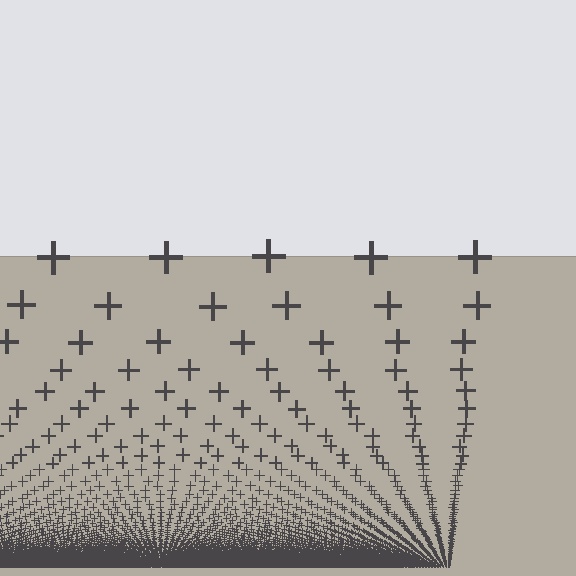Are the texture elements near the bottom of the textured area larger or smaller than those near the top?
Smaller. The gradient is inverted — elements near the bottom are smaller and denser.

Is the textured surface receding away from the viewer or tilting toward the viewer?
The surface appears to tilt toward the viewer. Texture elements get larger and sparser toward the top.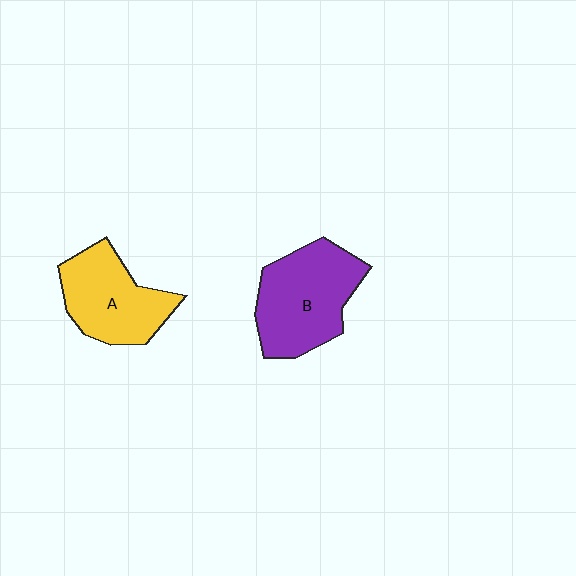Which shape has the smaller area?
Shape A (yellow).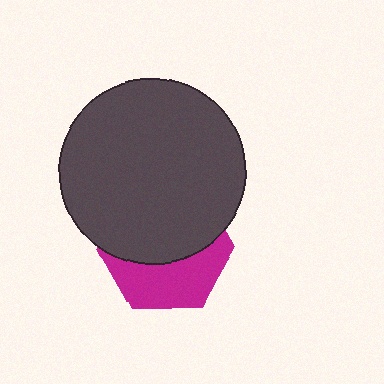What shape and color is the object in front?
The object in front is a dark gray circle.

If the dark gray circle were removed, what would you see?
You would see the complete magenta hexagon.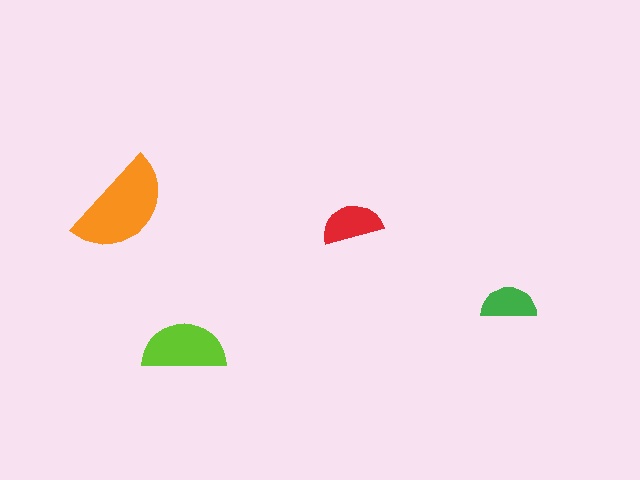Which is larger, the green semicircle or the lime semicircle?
The lime one.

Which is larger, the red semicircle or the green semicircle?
The red one.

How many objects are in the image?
There are 4 objects in the image.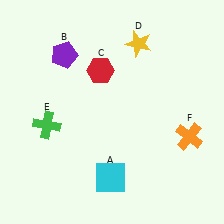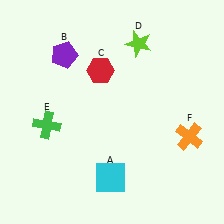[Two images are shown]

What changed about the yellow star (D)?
In Image 1, D is yellow. In Image 2, it changed to lime.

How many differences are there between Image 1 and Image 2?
There is 1 difference between the two images.